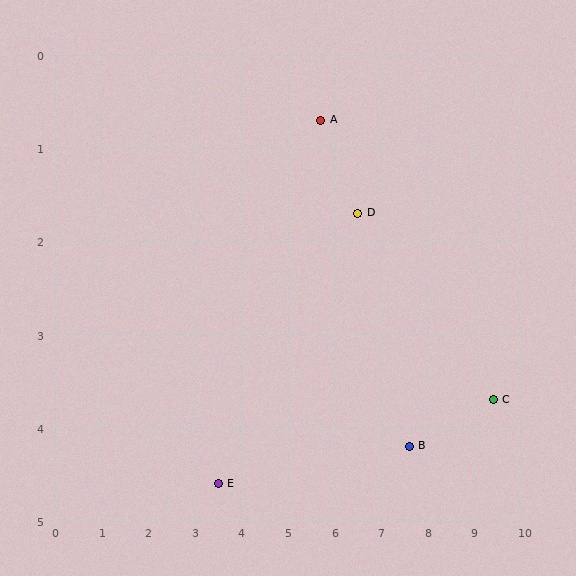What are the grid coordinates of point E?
Point E is at approximately (3.5, 4.6).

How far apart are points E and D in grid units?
Points E and D are about 4.2 grid units apart.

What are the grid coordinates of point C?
Point C is at approximately (9.4, 3.7).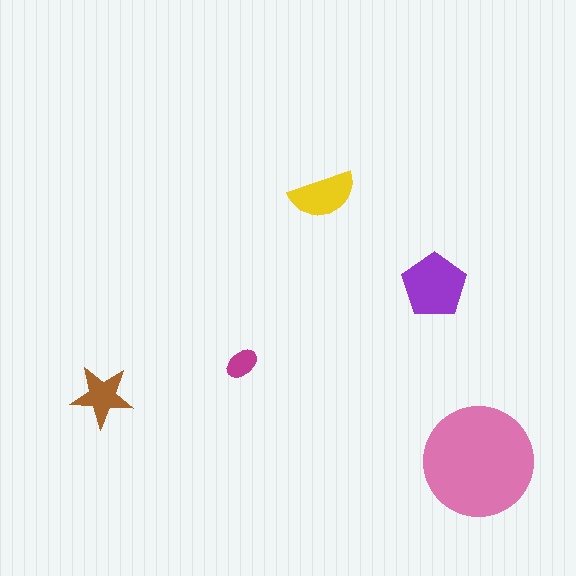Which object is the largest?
The pink circle.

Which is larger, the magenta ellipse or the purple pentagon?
The purple pentagon.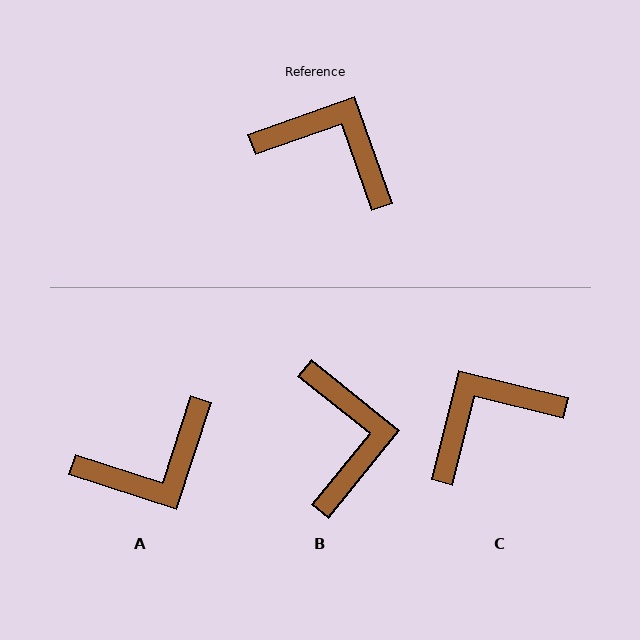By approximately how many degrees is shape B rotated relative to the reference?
Approximately 58 degrees clockwise.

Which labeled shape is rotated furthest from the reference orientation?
A, about 128 degrees away.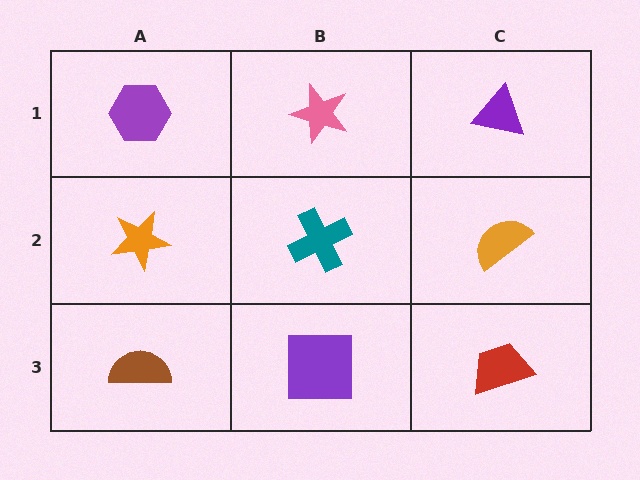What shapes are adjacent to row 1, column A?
An orange star (row 2, column A), a pink star (row 1, column B).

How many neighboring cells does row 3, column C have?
2.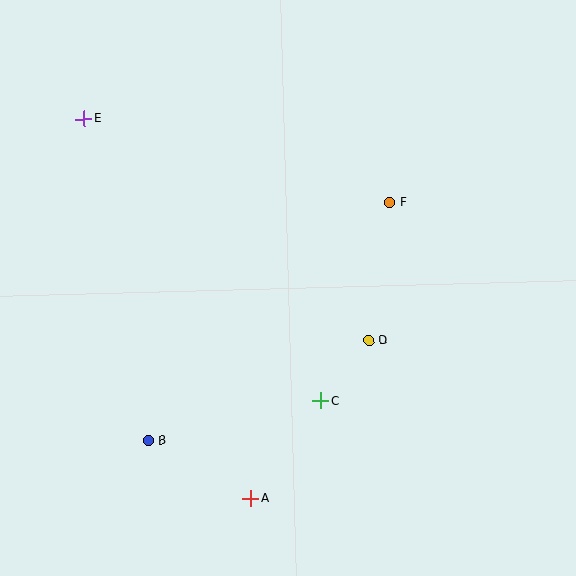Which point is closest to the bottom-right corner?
Point C is closest to the bottom-right corner.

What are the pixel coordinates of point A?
Point A is at (250, 499).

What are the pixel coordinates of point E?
Point E is at (84, 119).